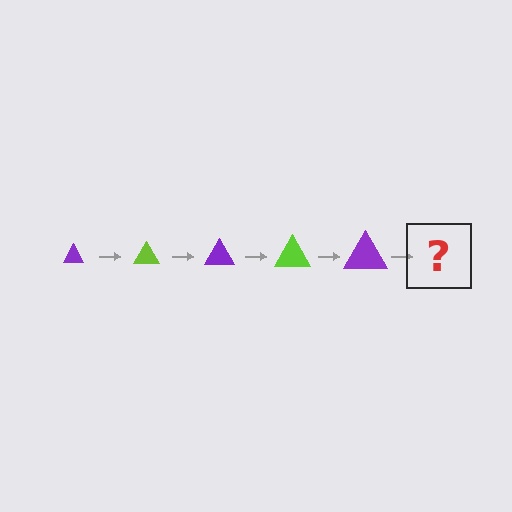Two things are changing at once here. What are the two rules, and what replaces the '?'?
The two rules are that the triangle grows larger each step and the color cycles through purple and lime. The '?' should be a lime triangle, larger than the previous one.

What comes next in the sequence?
The next element should be a lime triangle, larger than the previous one.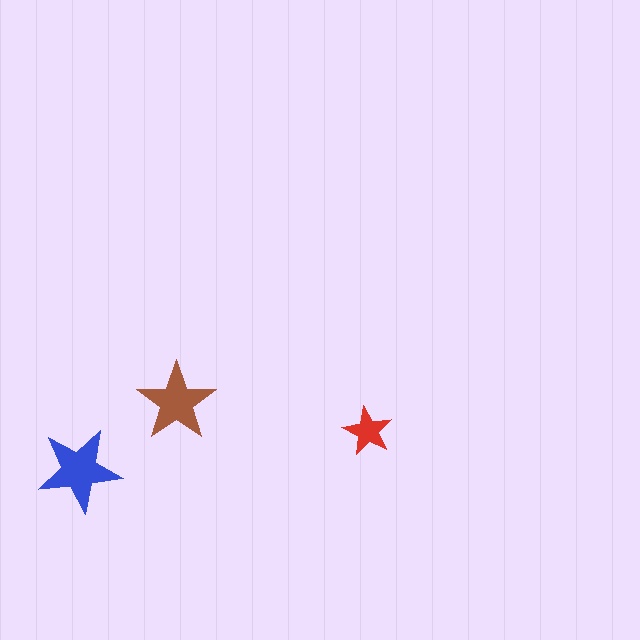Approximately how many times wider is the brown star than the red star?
About 1.5 times wider.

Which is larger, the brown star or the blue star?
The blue one.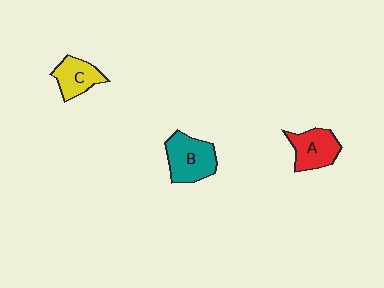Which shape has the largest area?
Shape B (teal).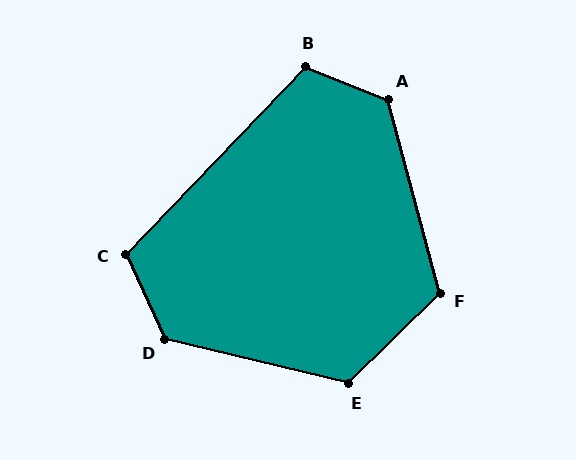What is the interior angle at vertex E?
Approximately 122 degrees (obtuse).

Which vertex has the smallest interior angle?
C, at approximately 111 degrees.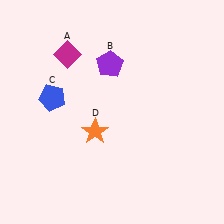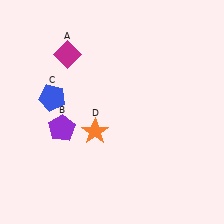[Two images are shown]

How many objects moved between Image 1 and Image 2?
1 object moved between the two images.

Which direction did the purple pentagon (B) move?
The purple pentagon (B) moved down.